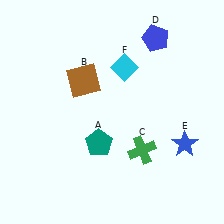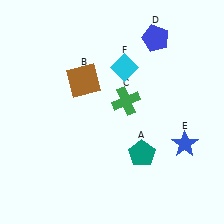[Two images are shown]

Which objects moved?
The objects that moved are: the teal pentagon (A), the green cross (C).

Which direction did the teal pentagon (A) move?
The teal pentagon (A) moved right.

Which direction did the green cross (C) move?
The green cross (C) moved up.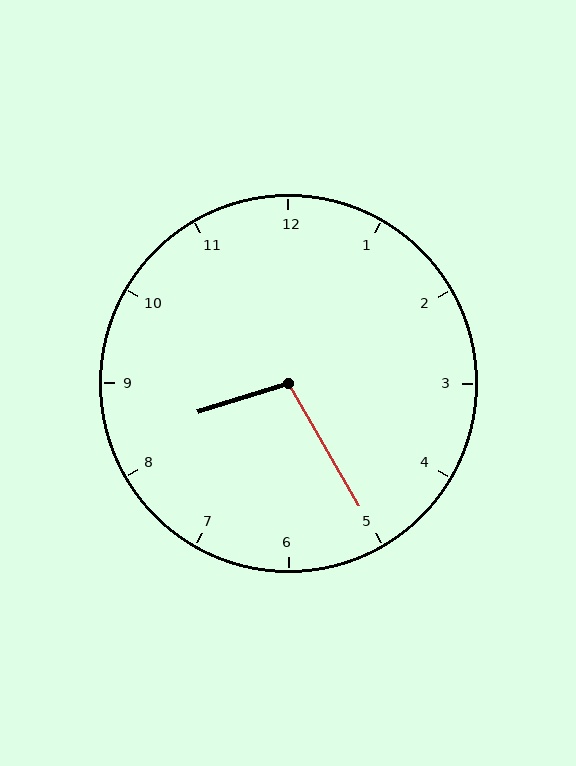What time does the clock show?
8:25.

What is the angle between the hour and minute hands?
Approximately 102 degrees.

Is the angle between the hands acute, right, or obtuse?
It is obtuse.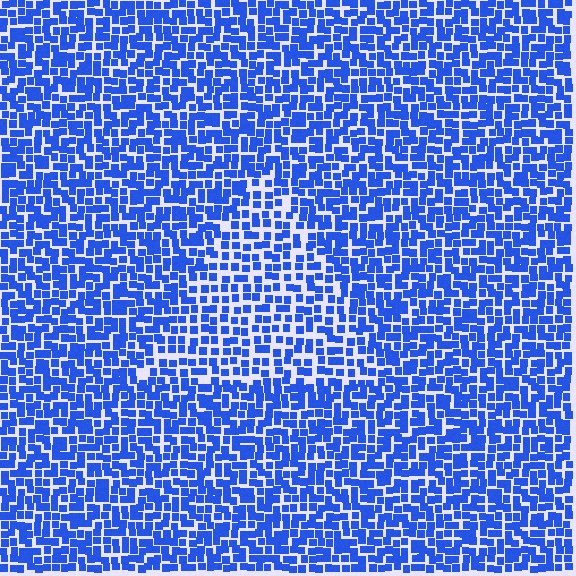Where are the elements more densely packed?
The elements are more densely packed outside the triangle boundary.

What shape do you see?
I see a triangle.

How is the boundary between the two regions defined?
The boundary is defined by a change in element density (approximately 1.5x ratio). All elements are the same color, size, and shape.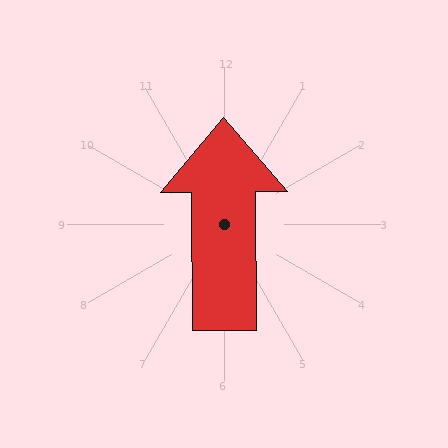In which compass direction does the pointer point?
North.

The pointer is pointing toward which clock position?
Roughly 12 o'clock.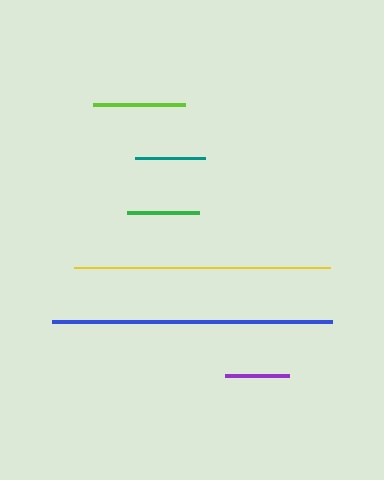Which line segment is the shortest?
The purple line is the shortest at approximately 64 pixels.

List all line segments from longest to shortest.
From longest to shortest: blue, yellow, lime, green, teal, purple.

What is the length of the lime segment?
The lime segment is approximately 92 pixels long.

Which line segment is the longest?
The blue line is the longest at approximately 281 pixels.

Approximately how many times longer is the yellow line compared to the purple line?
The yellow line is approximately 4.0 times the length of the purple line.